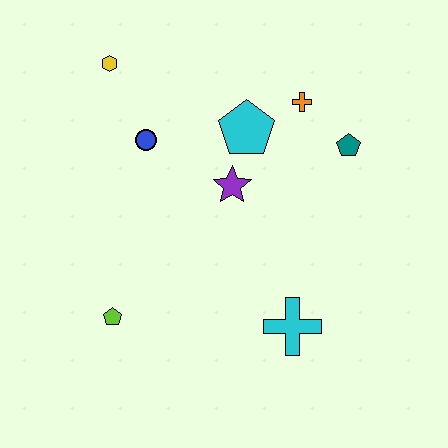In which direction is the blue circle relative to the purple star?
The blue circle is to the left of the purple star.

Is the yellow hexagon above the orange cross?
Yes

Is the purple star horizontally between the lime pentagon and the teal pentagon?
Yes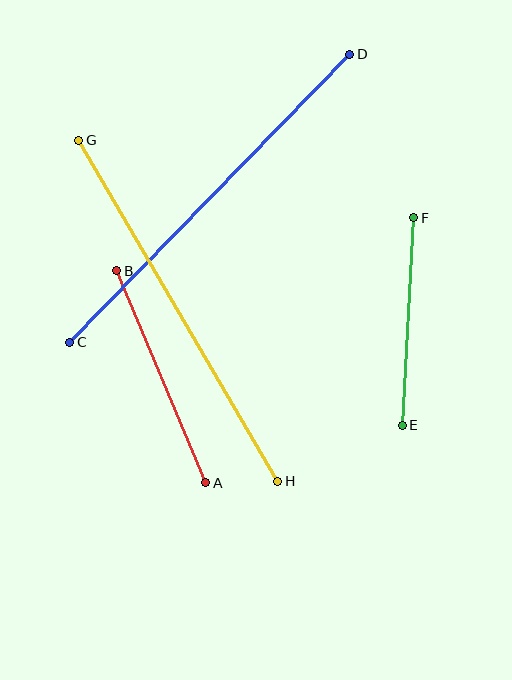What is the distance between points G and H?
The distance is approximately 395 pixels.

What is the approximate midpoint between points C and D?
The midpoint is at approximately (210, 198) pixels.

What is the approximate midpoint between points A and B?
The midpoint is at approximately (161, 377) pixels.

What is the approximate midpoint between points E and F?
The midpoint is at approximately (408, 321) pixels.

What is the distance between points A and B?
The distance is approximately 230 pixels.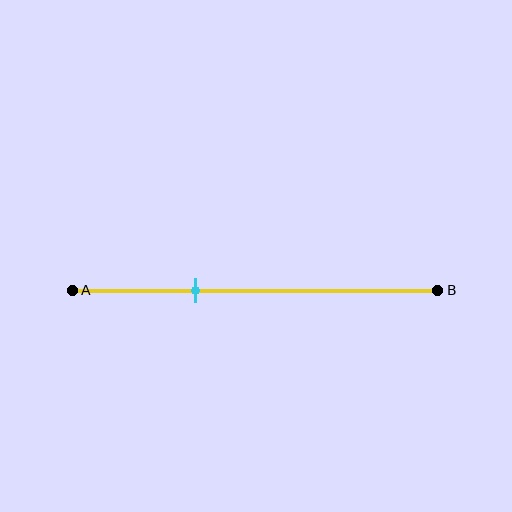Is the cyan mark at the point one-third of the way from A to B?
Yes, the mark is approximately at the one-third point.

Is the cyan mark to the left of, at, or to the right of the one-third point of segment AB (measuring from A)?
The cyan mark is approximately at the one-third point of segment AB.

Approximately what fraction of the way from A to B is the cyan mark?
The cyan mark is approximately 35% of the way from A to B.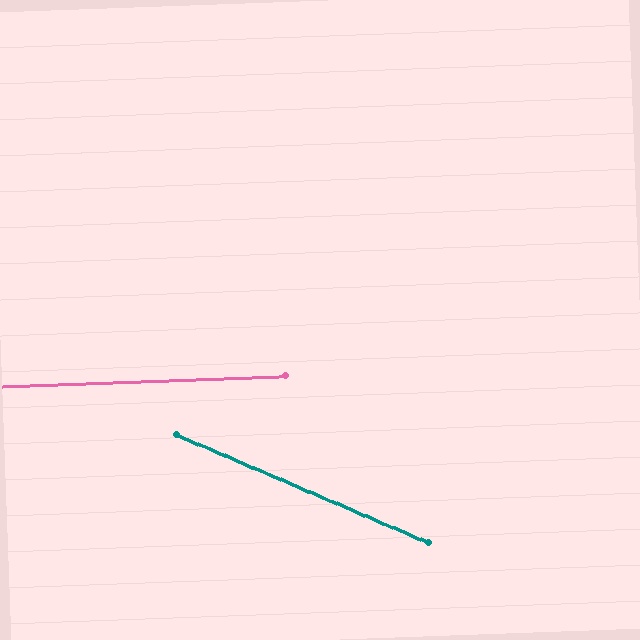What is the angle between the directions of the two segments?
Approximately 25 degrees.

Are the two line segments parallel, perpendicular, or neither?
Neither parallel nor perpendicular — they differ by about 25°.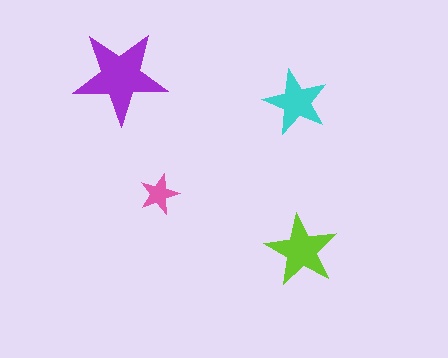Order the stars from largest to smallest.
the purple one, the lime one, the cyan one, the pink one.